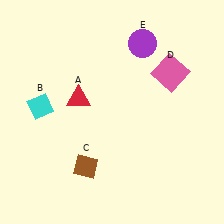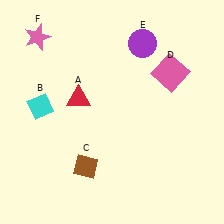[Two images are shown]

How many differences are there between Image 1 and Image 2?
There is 1 difference between the two images.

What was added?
A pink star (F) was added in Image 2.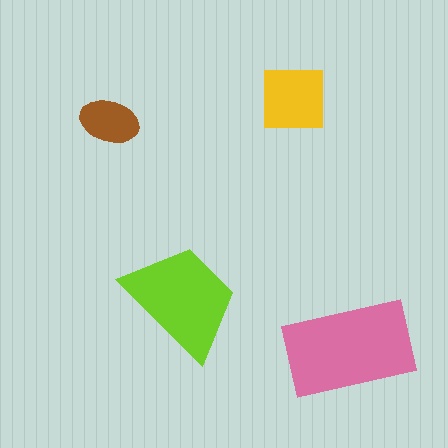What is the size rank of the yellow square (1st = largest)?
3rd.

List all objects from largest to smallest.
The pink rectangle, the lime trapezoid, the yellow square, the brown ellipse.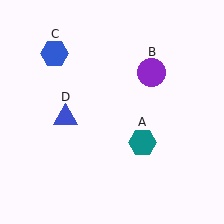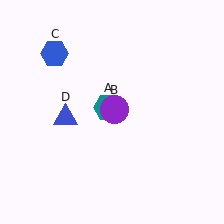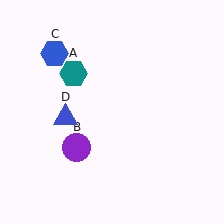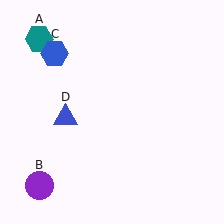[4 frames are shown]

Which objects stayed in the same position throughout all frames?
Blue hexagon (object C) and blue triangle (object D) remained stationary.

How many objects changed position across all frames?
2 objects changed position: teal hexagon (object A), purple circle (object B).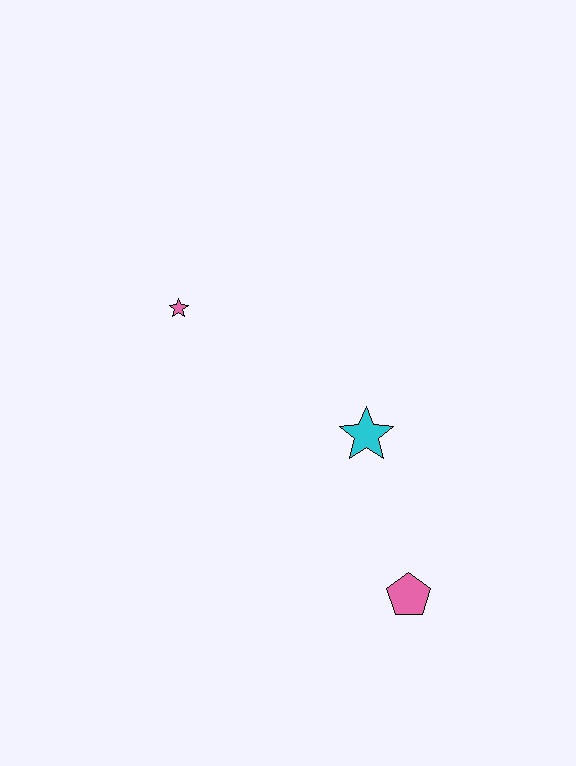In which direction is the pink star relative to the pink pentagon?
The pink star is above the pink pentagon.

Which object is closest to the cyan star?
The pink pentagon is closest to the cyan star.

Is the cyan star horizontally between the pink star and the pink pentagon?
Yes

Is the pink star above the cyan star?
Yes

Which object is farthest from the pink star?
The pink pentagon is farthest from the pink star.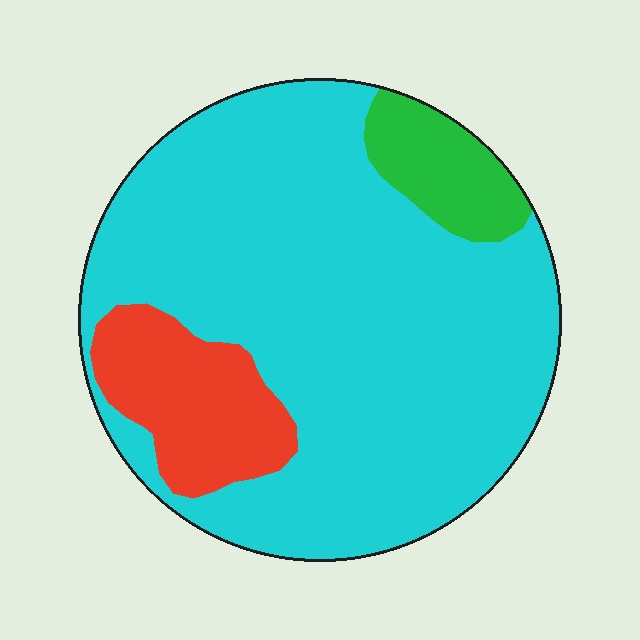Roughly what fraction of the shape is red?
Red takes up about one eighth (1/8) of the shape.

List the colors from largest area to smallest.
From largest to smallest: cyan, red, green.